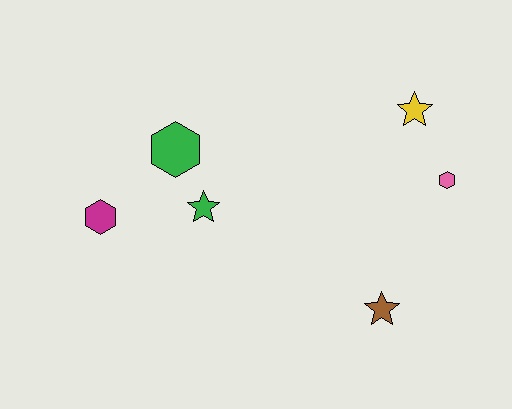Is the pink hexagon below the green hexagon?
Yes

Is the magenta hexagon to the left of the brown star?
Yes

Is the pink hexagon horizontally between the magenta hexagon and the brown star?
No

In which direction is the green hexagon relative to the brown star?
The green hexagon is to the left of the brown star.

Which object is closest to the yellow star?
The pink hexagon is closest to the yellow star.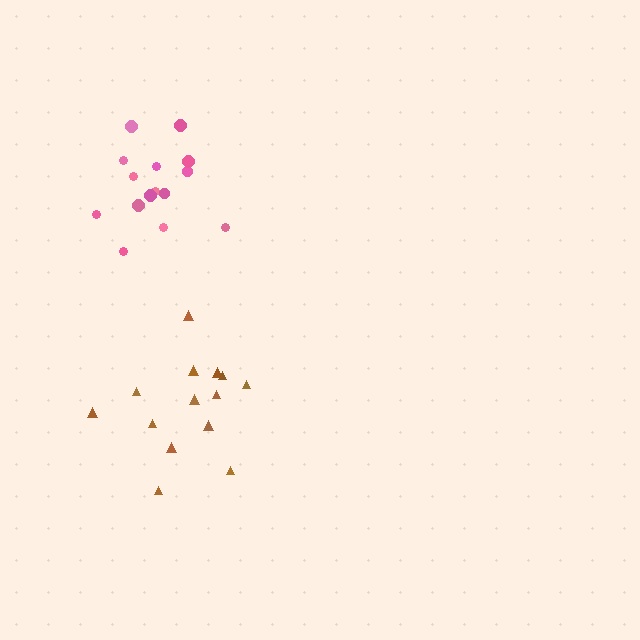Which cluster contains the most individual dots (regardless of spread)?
Pink (15).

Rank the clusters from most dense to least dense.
pink, brown.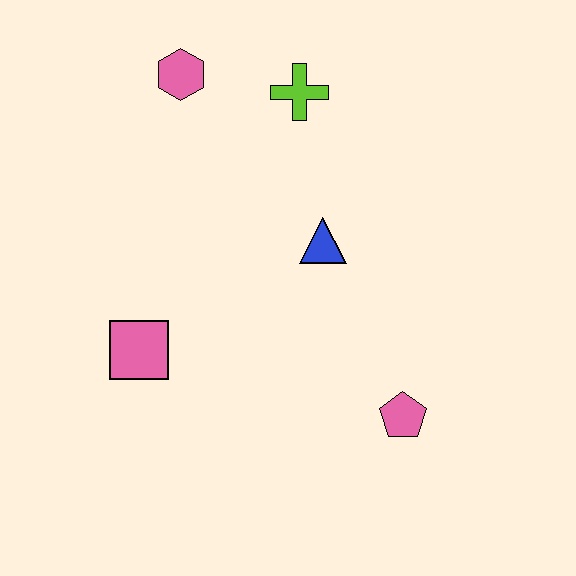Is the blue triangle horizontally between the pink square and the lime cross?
No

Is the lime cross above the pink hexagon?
No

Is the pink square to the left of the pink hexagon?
Yes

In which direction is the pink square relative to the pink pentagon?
The pink square is to the left of the pink pentagon.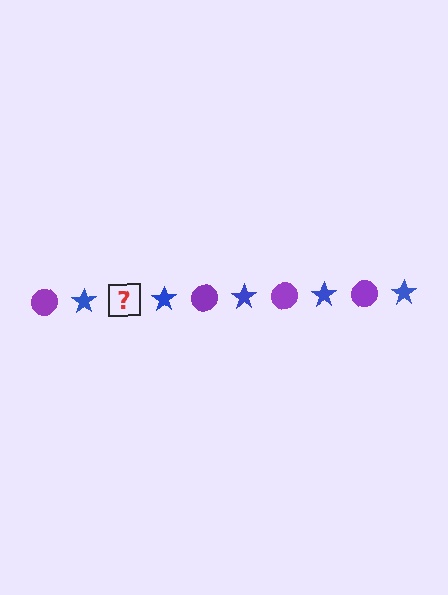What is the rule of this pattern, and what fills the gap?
The rule is that the pattern alternates between purple circle and blue star. The gap should be filled with a purple circle.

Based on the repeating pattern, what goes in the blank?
The blank should be a purple circle.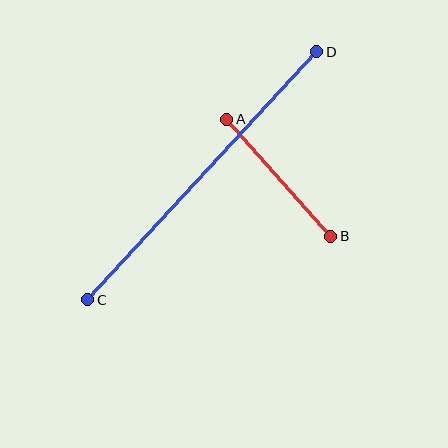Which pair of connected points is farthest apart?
Points C and D are farthest apart.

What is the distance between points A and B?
The distance is approximately 156 pixels.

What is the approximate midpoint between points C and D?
The midpoint is at approximately (202, 176) pixels.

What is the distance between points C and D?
The distance is approximately 338 pixels.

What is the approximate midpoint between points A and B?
The midpoint is at approximately (279, 178) pixels.